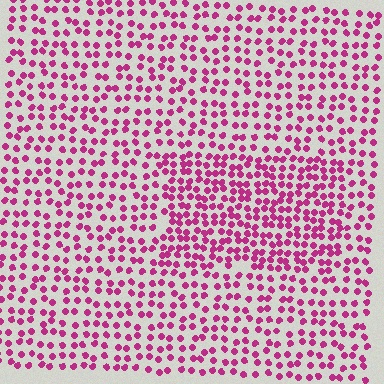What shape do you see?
I see a rectangle.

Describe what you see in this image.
The image contains small magenta elements arranged at two different densities. A rectangle-shaped region is visible where the elements are more densely packed than the surrounding area.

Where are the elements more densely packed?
The elements are more densely packed inside the rectangle boundary.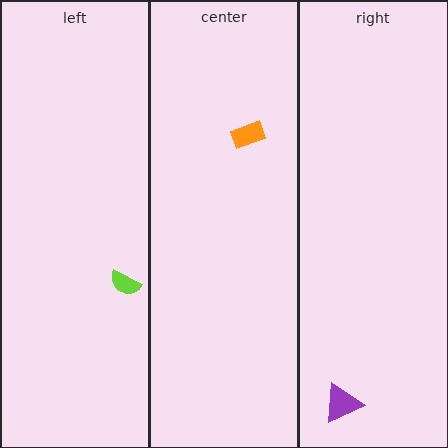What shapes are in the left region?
The lime semicircle.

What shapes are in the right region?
The purple triangle.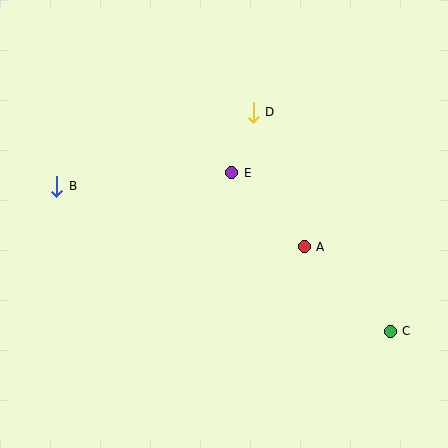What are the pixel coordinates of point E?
Point E is at (232, 173).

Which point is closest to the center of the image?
Point E at (232, 173) is closest to the center.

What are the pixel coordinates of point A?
Point A is at (304, 247).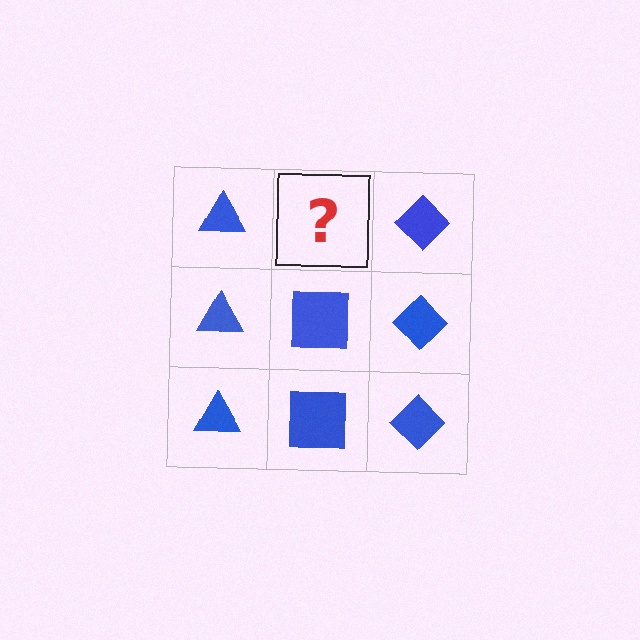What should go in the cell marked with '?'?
The missing cell should contain a blue square.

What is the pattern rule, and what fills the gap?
The rule is that each column has a consistent shape. The gap should be filled with a blue square.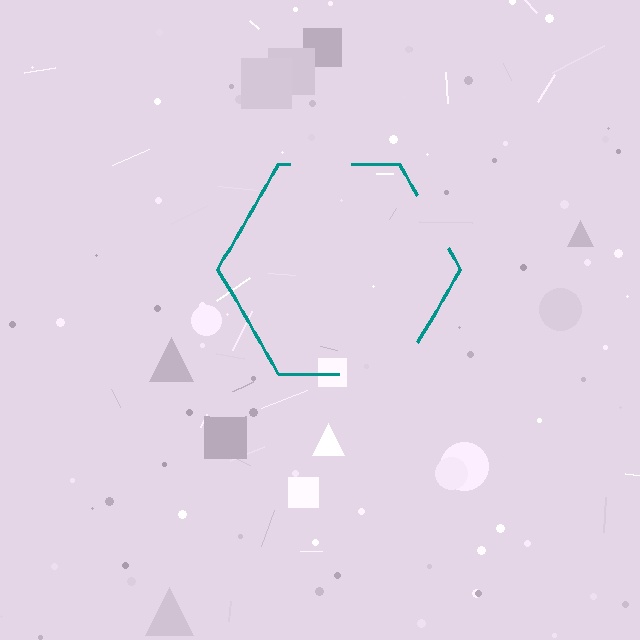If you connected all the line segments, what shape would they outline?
They would outline a hexagon.